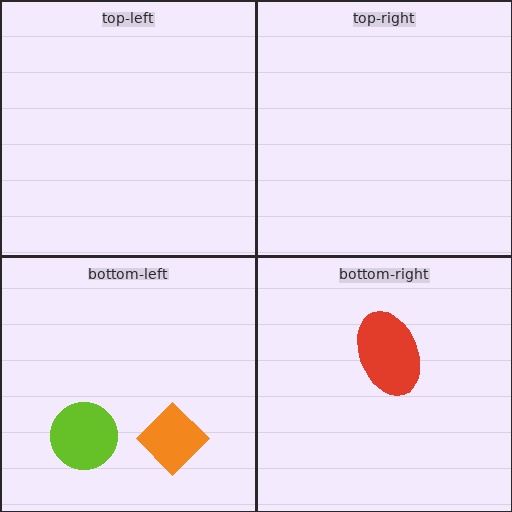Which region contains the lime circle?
The bottom-left region.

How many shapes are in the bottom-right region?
1.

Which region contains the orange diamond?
The bottom-left region.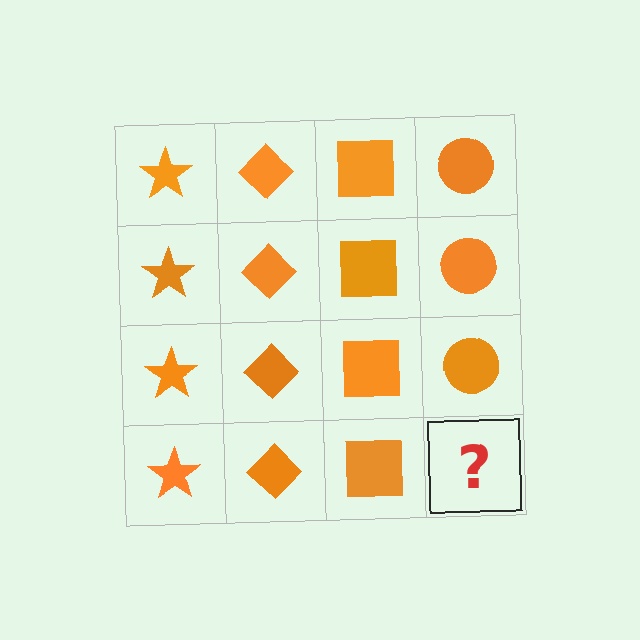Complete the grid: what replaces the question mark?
The question mark should be replaced with an orange circle.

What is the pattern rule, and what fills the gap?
The rule is that each column has a consistent shape. The gap should be filled with an orange circle.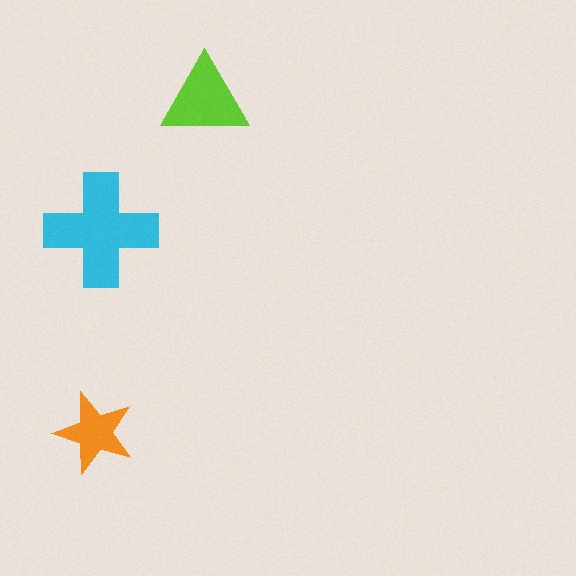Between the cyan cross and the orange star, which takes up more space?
The cyan cross.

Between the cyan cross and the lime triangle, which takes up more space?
The cyan cross.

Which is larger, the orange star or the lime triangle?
The lime triangle.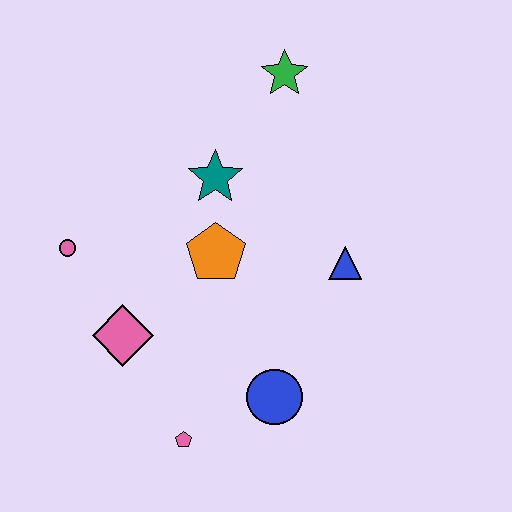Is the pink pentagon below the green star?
Yes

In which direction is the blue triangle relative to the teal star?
The blue triangle is to the right of the teal star.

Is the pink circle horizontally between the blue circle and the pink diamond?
No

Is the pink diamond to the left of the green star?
Yes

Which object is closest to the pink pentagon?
The blue circle is closest to the pink pentagon.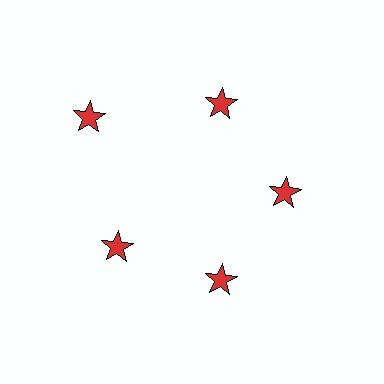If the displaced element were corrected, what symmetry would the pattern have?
It would have 5-fold rotational symmetry — the pattern would map onto itself every 72 degrees.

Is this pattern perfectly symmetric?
No. The 5 red stars are arranged in a ring, but one element near the 10 o'clock position is pushed outward from the center, breaking the 5-fold rotational symmetry.